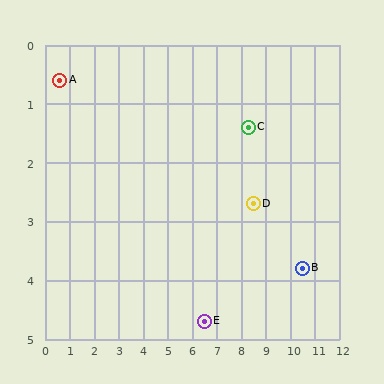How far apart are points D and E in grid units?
Points D and E are about 2.8 grid units apart.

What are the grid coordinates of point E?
Point E is at approximately (6.5, 4.7).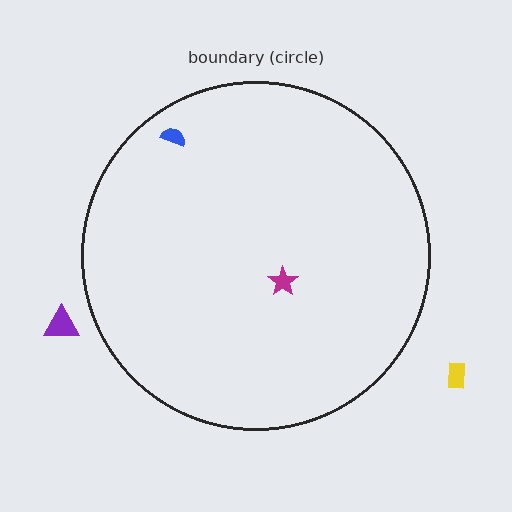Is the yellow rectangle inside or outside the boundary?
Outside.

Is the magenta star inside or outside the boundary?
Inside.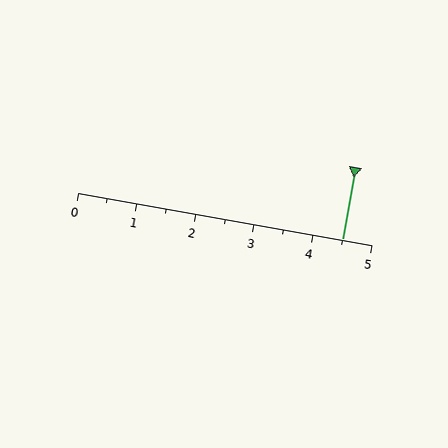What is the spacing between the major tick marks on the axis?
The major ticks are spaced 1 apart.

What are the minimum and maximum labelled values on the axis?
The axis runs from 0 to 5.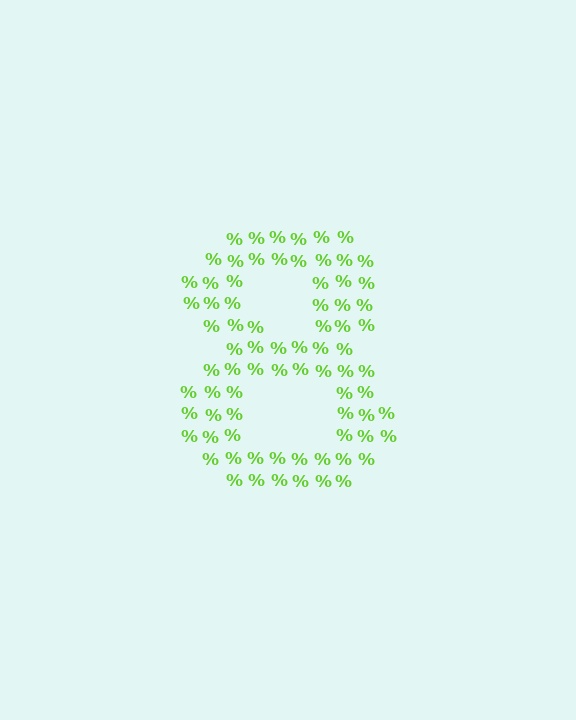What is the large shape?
The large shape is the digit 8.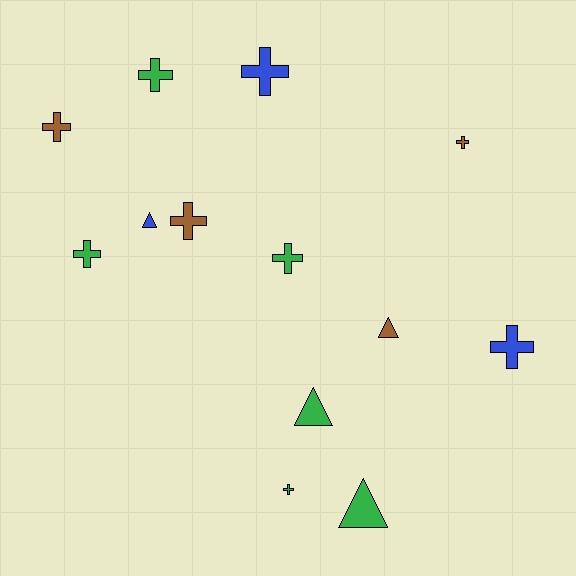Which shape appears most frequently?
Cross, with 9 objects.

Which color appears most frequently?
Green, with 6 objects.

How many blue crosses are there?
There are 2 blue crosses.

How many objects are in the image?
There are 13 objects.